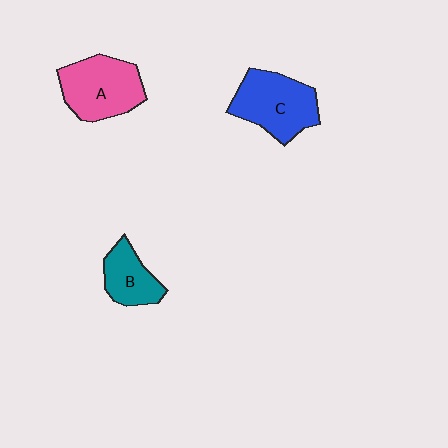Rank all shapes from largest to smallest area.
From largest to smallest: C (blue), A (pink), B (teal).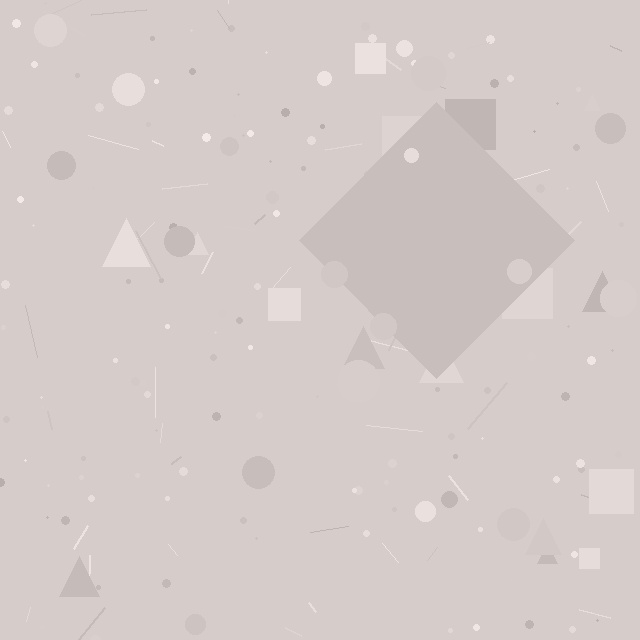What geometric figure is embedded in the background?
A diamond is embedded in the background.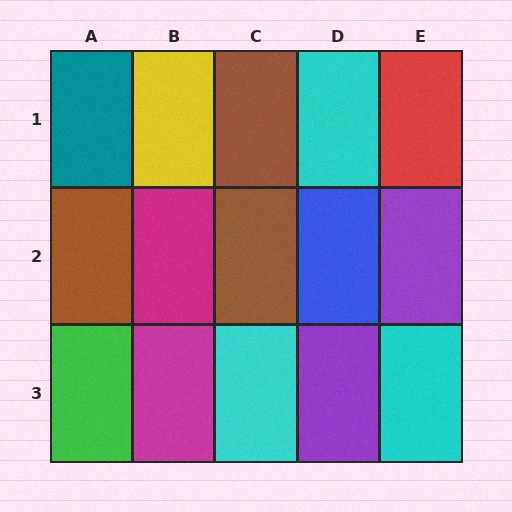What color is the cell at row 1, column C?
Brown.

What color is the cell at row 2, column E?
Purple.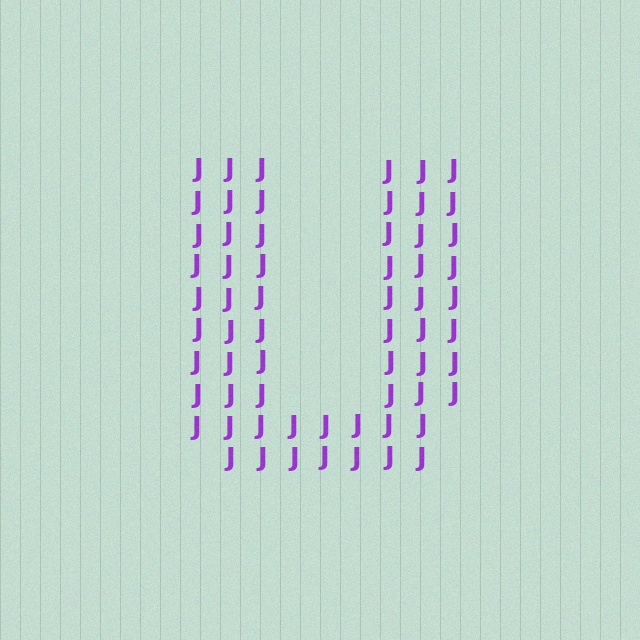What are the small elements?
The small elements are letter J's.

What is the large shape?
The large shape is the letter U.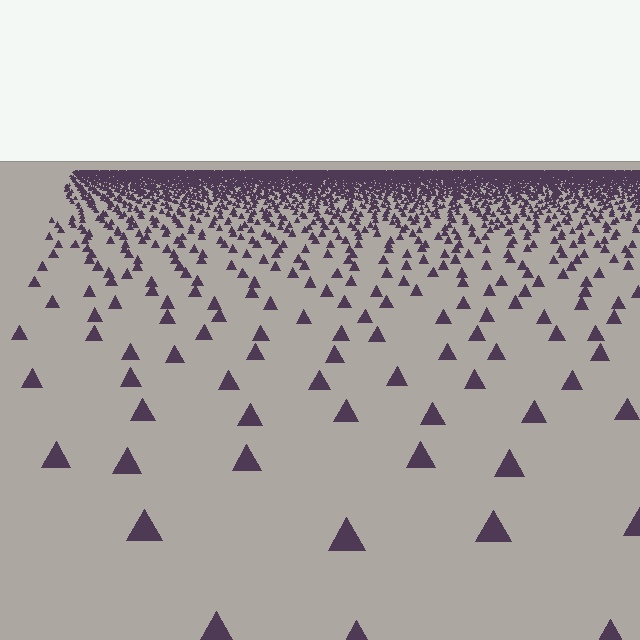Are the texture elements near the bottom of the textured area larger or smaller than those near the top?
Larger. Near the bottom, elements are closer to the viewer and appear at a bigger on-screen size.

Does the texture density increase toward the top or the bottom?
Density increases toward the top.